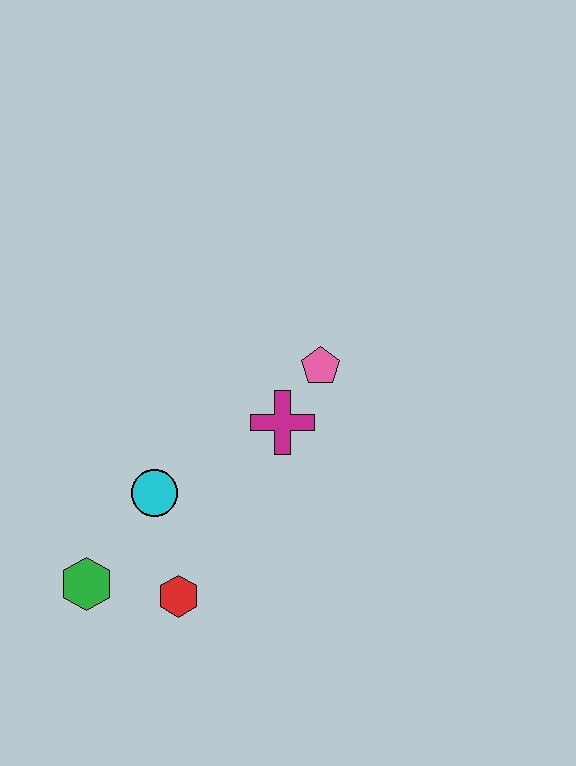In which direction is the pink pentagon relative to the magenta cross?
The pink pentagon is above the magenta cross.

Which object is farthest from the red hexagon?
The pink pentagon is farthest from the red hexagon.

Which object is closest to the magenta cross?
The pink pentagon is closest to the magenta cross.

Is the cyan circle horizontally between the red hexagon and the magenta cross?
No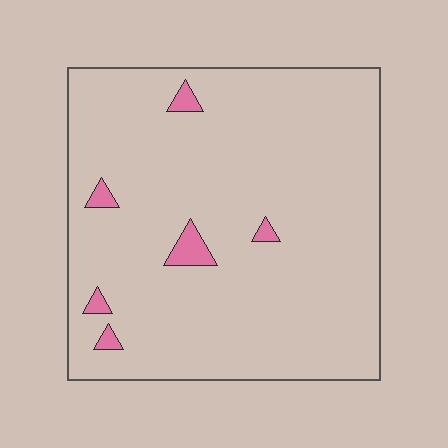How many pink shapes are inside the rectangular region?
6.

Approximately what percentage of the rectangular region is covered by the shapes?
Approximately 5%.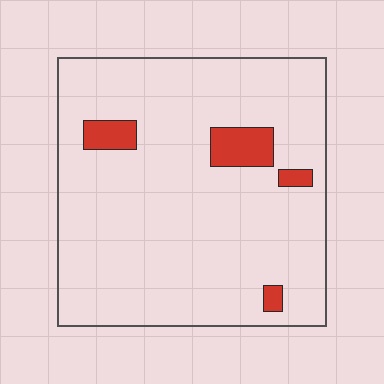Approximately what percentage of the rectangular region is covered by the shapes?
Approximately 5%.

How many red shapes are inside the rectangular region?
4.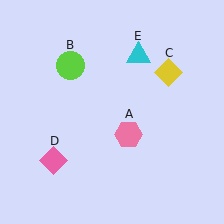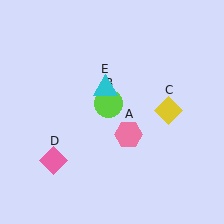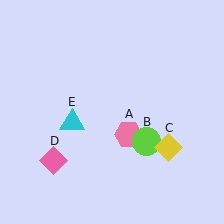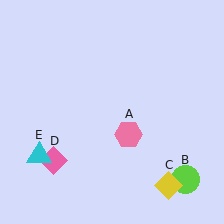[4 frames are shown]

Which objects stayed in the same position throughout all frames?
Pink hexagon (object A) and pink diamond (object D) remained stationary.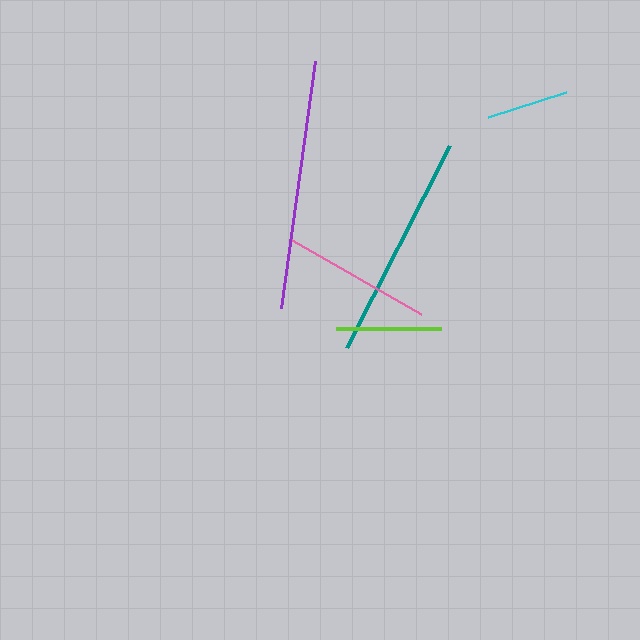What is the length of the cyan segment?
The cyan segment is approximately 82 pixels long.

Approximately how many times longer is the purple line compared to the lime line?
The purple line is approximately 2.4 times the length of the lime line.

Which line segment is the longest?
The purple line is the longest at approximately 249 pixels.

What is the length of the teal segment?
The teal segment is approximately 226 pixels long.